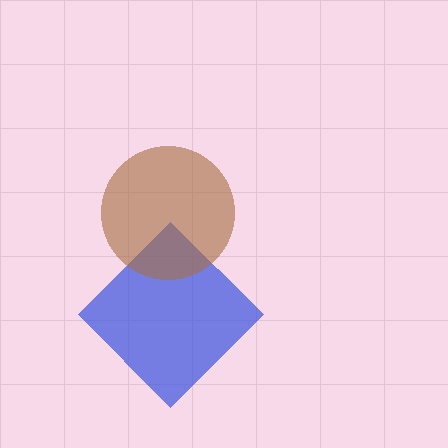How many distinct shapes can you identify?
There are 2 distinct shapes: a blue diamond, a brown circle.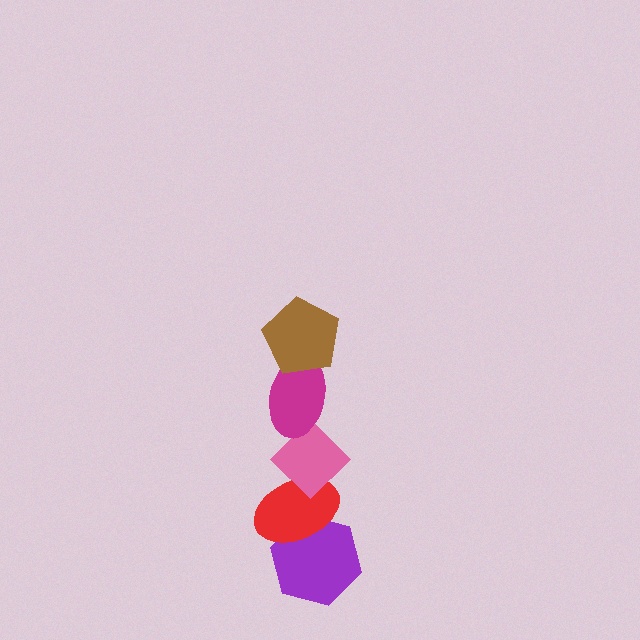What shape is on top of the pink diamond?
The magenta ellipse is on top of the pink diamond.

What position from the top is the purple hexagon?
The purple hexagon is 5th from the top.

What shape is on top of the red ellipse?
The pink diamond is on top of the red ellipse.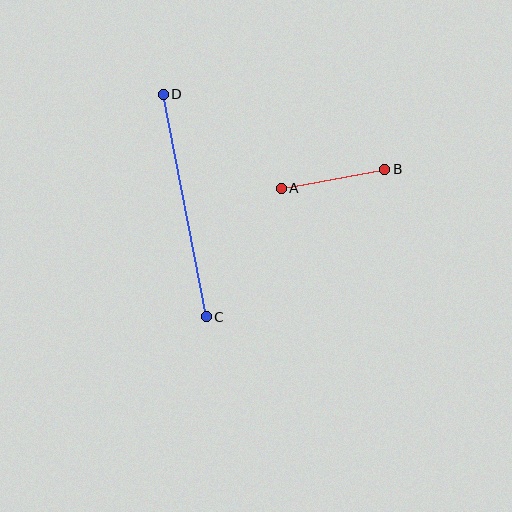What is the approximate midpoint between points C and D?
The midpoint is at approximately (185, 205) pixels.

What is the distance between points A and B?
The distance is approximately 105 pixels.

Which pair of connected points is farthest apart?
Points C and D are farthest apart.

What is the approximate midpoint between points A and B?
The midpoint is at approximately (333, 179) pixels.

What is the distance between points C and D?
The distance is approximately 227 pixels.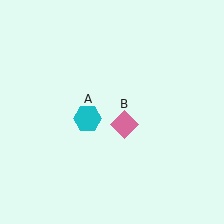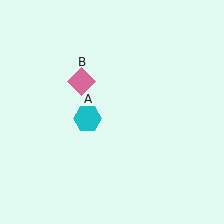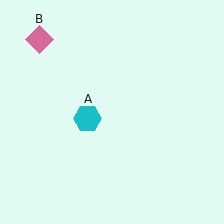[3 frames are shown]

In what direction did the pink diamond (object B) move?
The pink diamond (object B) moved up and to the left.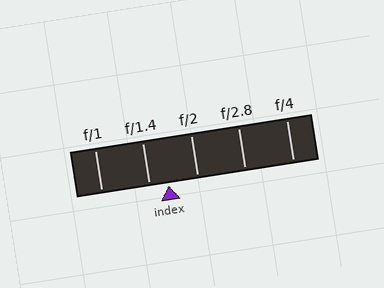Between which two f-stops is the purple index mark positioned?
The index mark is between f/1.4 and f/2.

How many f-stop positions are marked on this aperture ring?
There are 5 f-stop positions marked.